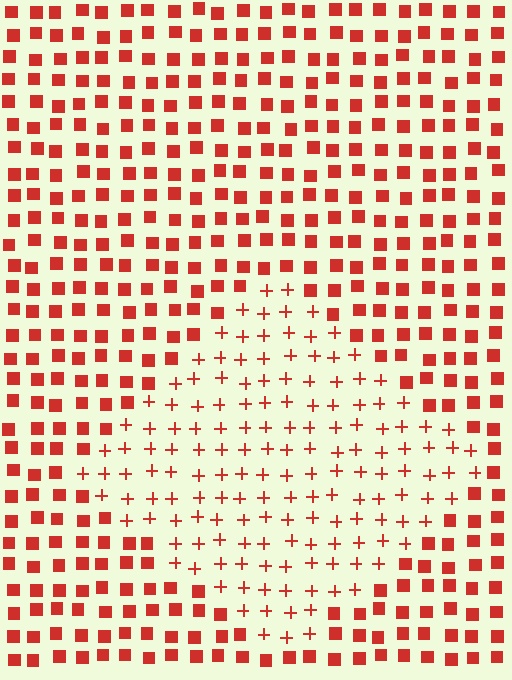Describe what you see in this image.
The image is filled with small red elements arranged in a uniform grid. A diamond-shaped region contains plus signs, while the surrounding area contains squares. The boundary is defined purely by the change in element shape.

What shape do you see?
I see a diamond.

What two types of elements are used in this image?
The image uses plus signs inside the diamond region and squares outside it.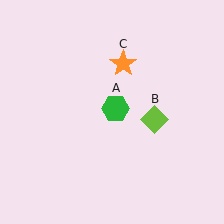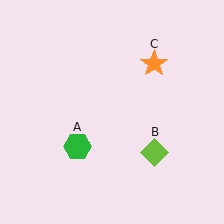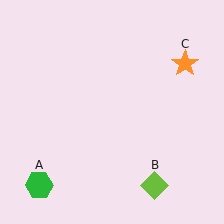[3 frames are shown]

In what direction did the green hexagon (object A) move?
The green hexagon (object A) moved down and to the left.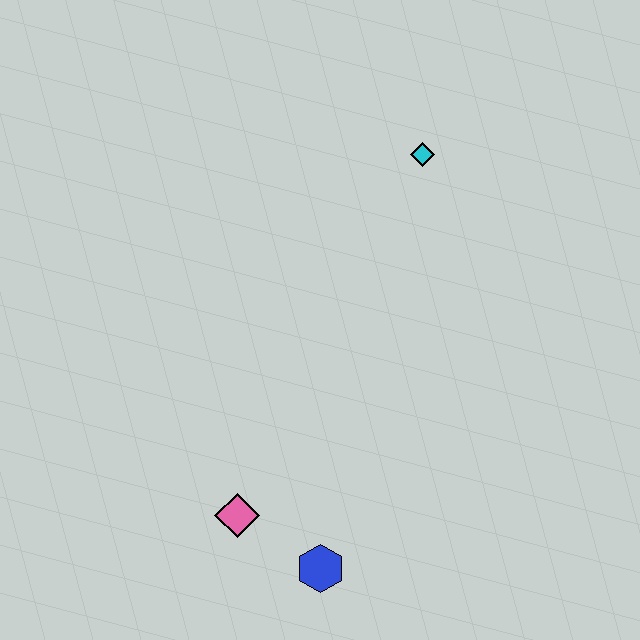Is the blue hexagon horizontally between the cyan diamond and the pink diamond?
Yes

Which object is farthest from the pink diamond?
The cyan diamond is farthest from the pink diamond.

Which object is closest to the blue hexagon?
The pink diamond is closest to the blue hexagon.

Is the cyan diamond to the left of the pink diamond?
No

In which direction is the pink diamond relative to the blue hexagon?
The pink diamond is to the left of the blue hexagon.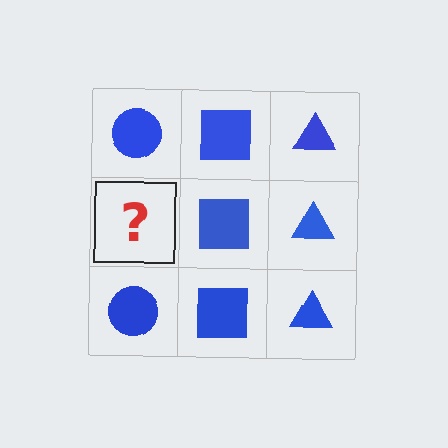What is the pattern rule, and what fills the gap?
The rule is that each column has a consistent shape. The gap should be filled with a blue circle.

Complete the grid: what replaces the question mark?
The question mark should be replaced with a blue circle.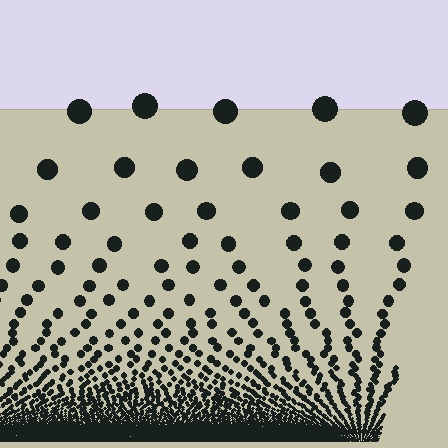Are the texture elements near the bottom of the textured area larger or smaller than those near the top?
Smaller. The gradient is inverted — elements near the bottom are smaller and denser.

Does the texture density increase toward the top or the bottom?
Density increases toward the bottom.